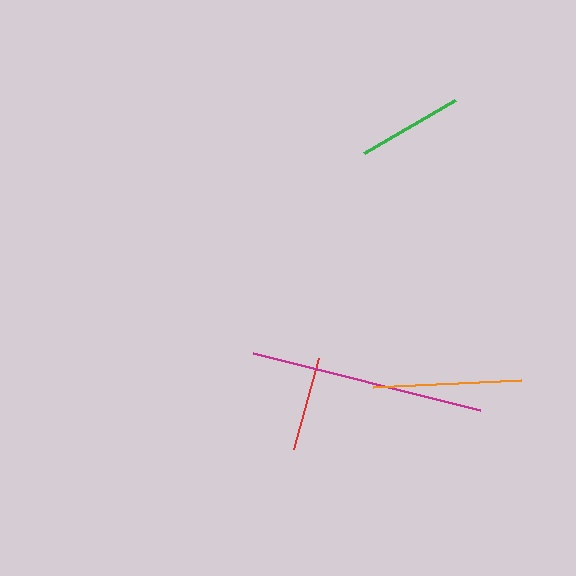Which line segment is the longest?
The magenta line is the longest at approximately 234 pixels.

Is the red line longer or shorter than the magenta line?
The magenta line is longer than the red line.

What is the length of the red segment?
The red segment is approximately 95 pixels long.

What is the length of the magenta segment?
The magenta segment is approximately 234 pixels long.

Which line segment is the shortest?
The red line is the shortest at approximately 95 pixels.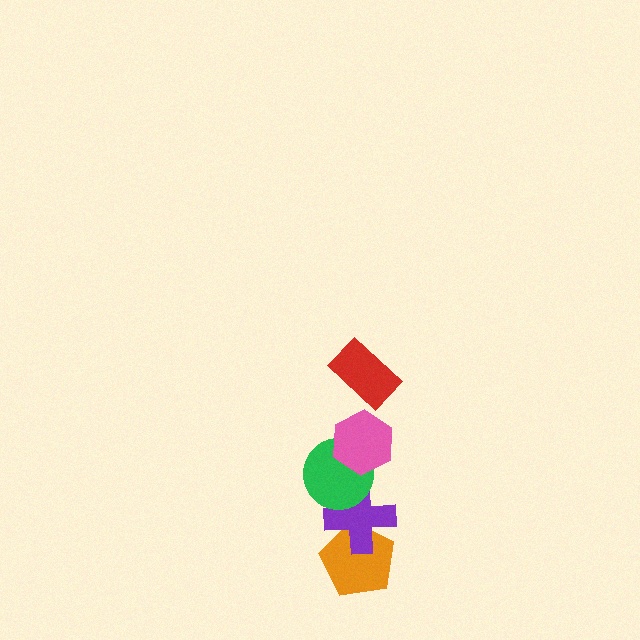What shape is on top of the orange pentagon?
The purple cross is on top of the orange pentagon.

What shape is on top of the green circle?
The pink hexagon is on top of the green circle.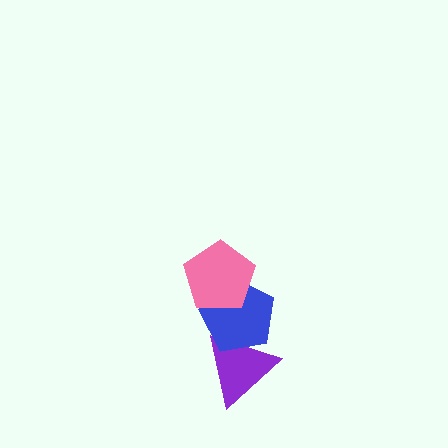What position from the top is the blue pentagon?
The blue pentagon is 2nd from the top.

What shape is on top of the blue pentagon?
The pink pentagon is on top of the blue pentagon.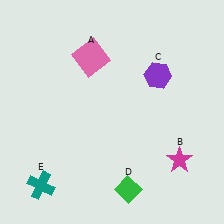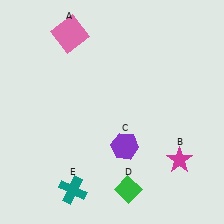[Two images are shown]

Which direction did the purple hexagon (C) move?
The purple hexagon (C) moved down.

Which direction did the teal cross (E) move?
The teal cross (E) moved right.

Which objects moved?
The objects that moved are: the pink square (A), the purple hexagon (C), the teal cross (E).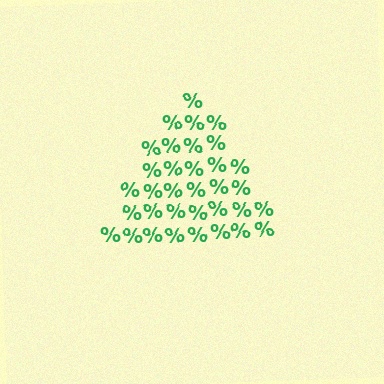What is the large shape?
The large shape is a triangle.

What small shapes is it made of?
It is made of small percent signs.